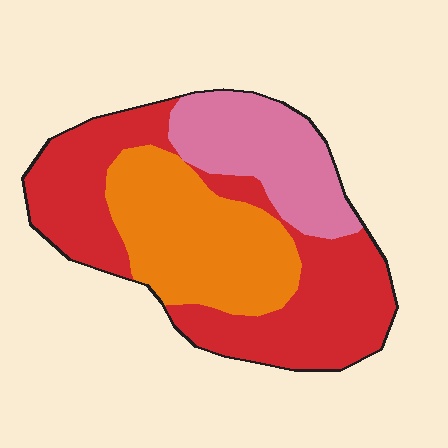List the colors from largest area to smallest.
From largest to smallest: red, orange, pink.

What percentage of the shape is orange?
Orange covers roughly 30% of the shape.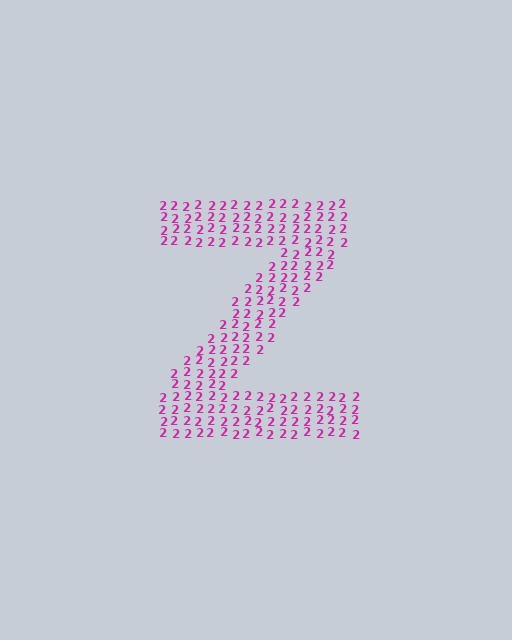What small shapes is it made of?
It is made of small digit 2's.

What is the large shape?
The large shape is the letter Z.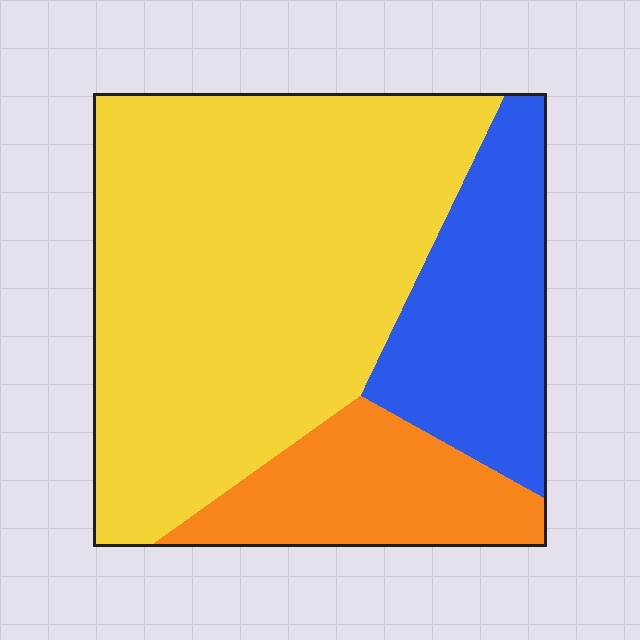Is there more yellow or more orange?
Yellow.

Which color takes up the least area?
Orange, at roughly 15%.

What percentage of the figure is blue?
Blue takes up about one fifth (1/5) of the figure.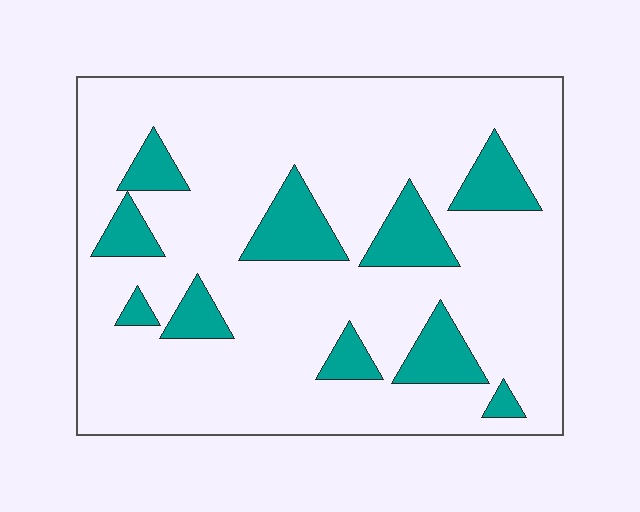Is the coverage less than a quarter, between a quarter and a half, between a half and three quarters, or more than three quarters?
Less than a quarter.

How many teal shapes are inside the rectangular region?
10.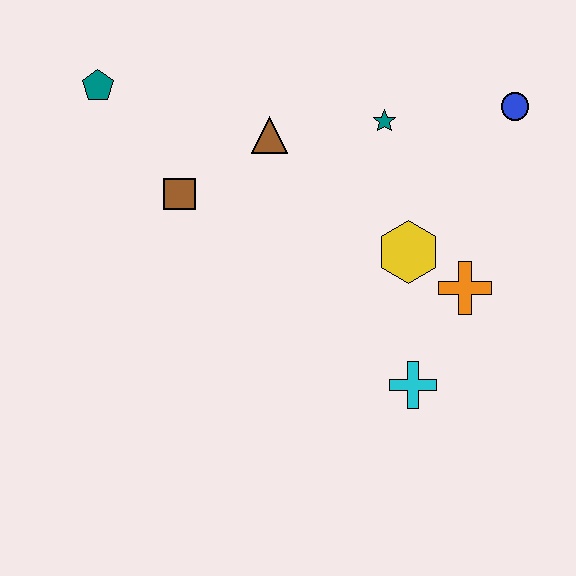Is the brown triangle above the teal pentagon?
No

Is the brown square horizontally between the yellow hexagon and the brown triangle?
No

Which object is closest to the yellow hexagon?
The orange cross is closest to the yellow hexagon.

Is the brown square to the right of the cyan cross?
No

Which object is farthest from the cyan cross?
The teal pentagon is farthest from the cyan cross.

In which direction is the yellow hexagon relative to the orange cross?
The yellow hexagon is to the left of the orange cross.